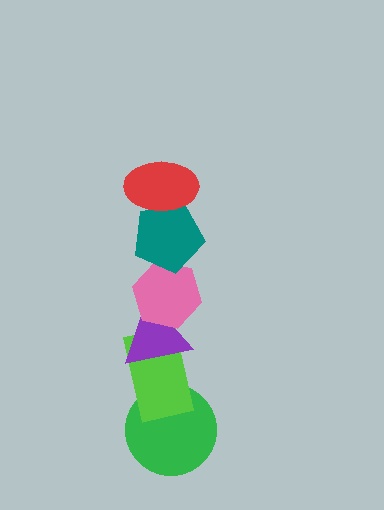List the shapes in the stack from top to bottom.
From top to bottom: the red ellipse, the teal pentagon, the pink hexagon, the purple triangle, the lime rectangle, the green circle.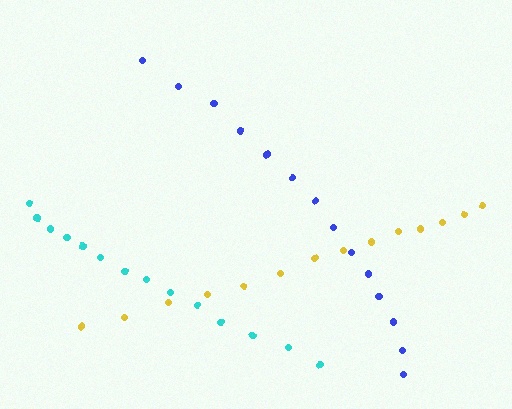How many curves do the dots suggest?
There are 3 distinct paths.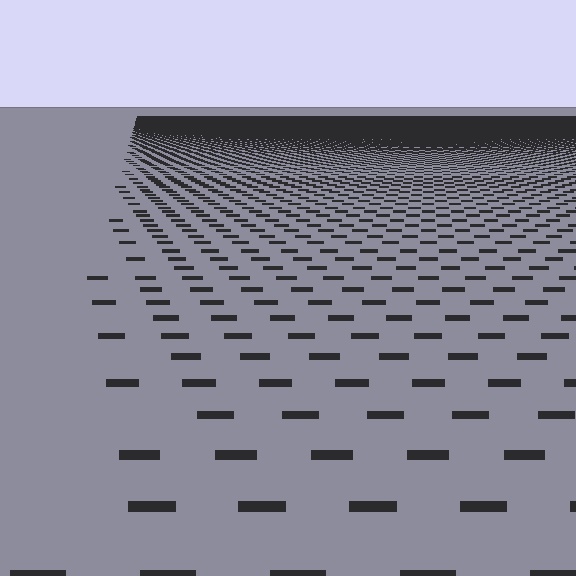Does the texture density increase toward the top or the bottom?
Density increases toward the top.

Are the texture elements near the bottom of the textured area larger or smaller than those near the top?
Larger. Near the bottom, elements are closer to the viewer and appear at a bigger on-screen size.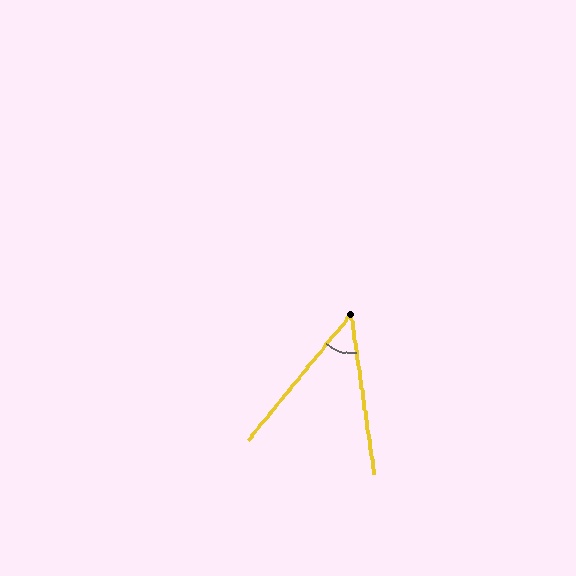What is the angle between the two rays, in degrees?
Approximately 47 degrees.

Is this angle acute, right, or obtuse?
It is acute.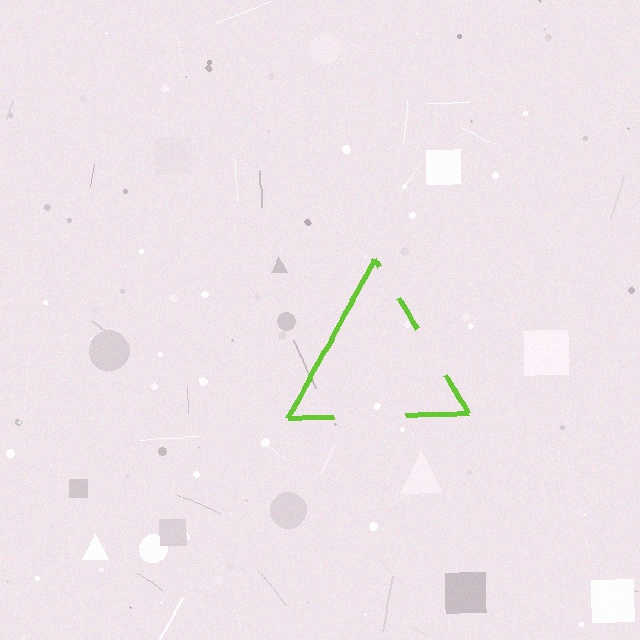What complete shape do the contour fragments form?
The contour fragments form a triangle.